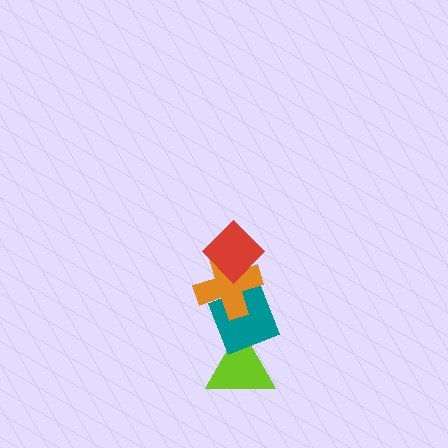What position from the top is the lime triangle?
The lime triangle is 4th from the top.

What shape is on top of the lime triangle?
The teal diamond is on top of the lime triangle.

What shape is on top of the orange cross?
The red diamond is on top of the orange cross.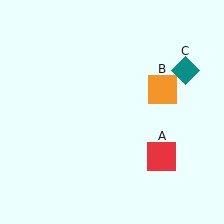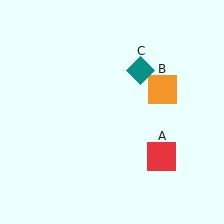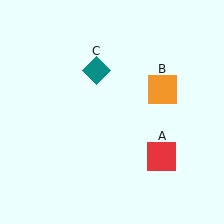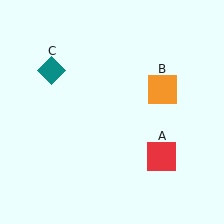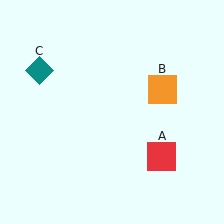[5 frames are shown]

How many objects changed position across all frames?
1 object changed position: teal diamond (object C).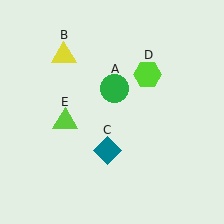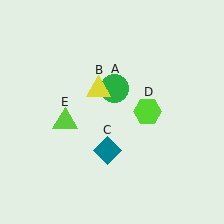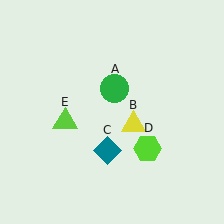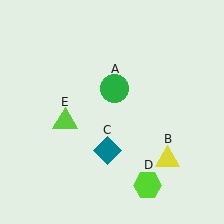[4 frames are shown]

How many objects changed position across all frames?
2 objects changed position: yellow triangle (object B), lime hexagon (object D).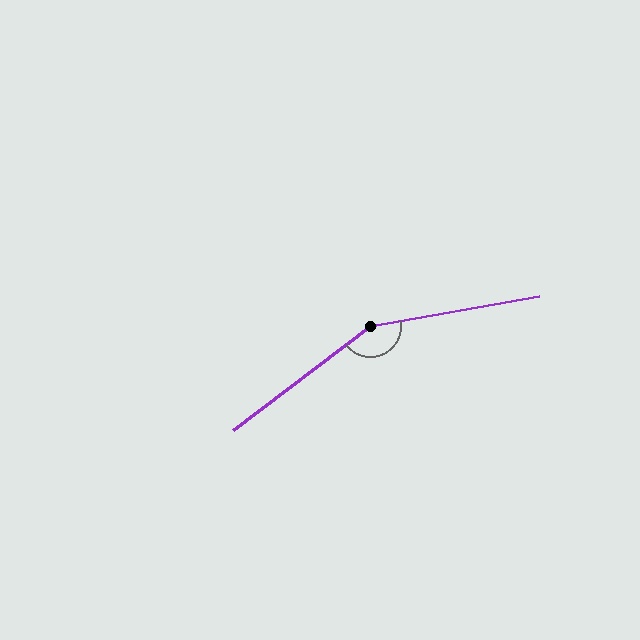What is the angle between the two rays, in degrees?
Approximately 153 degrees.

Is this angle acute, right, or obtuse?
It is obtuse.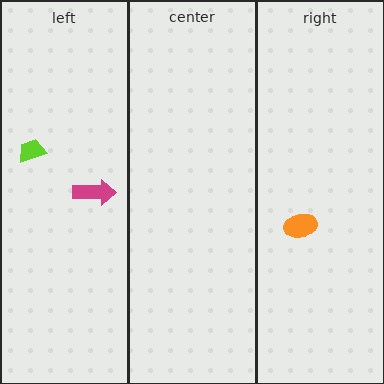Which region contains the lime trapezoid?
The left region.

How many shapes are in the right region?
1.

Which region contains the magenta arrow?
The left region.